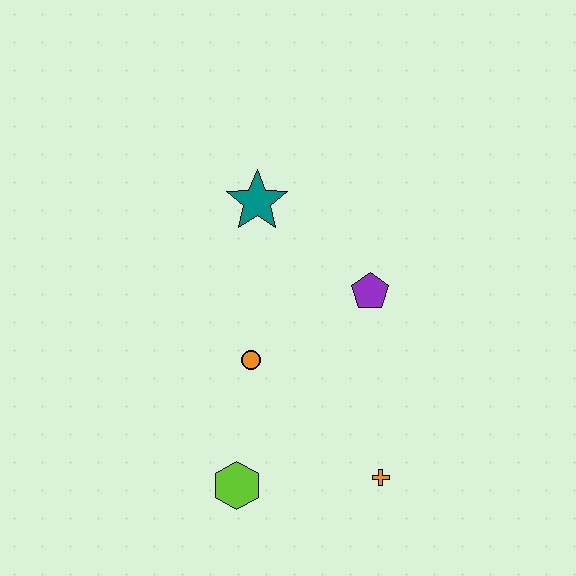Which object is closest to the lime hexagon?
The orange circle is closest to the lime hexagon.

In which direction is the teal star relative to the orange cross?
The teal star is above the orange cross.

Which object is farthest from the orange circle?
The orange cross is farthest from the orange circle.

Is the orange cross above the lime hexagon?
Yes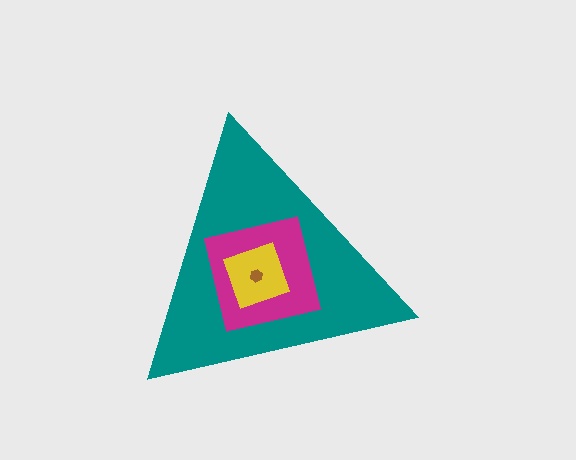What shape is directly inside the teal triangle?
The magenta square.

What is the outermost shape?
The teal triangle.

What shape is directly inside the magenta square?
The yellow square.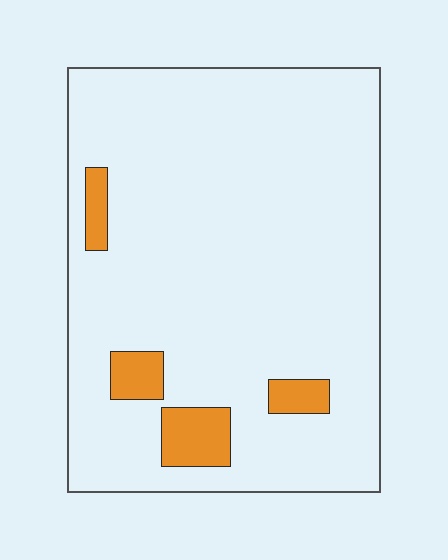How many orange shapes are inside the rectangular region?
4.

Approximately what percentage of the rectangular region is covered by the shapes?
Approximately 10%.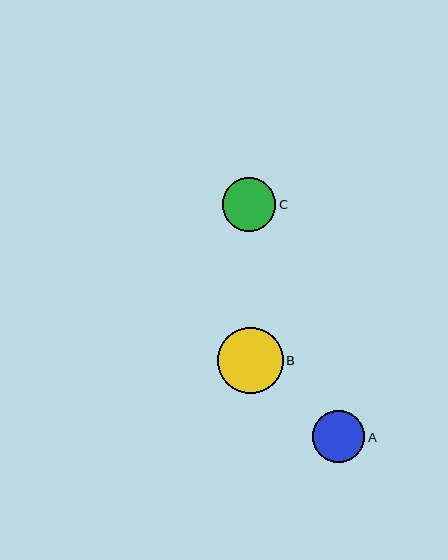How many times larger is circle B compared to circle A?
Circle B is approximately 1.3 times the size of circle A.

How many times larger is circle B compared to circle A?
Circle B is approximately 1.3 times the size of circle A.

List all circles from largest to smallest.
From largest to smallest: B, C, A.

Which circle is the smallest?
Circle A is the smallest with a size of approximately 52 pixels.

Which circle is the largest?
Circle B is the largest with a size of approximately 66 pixels.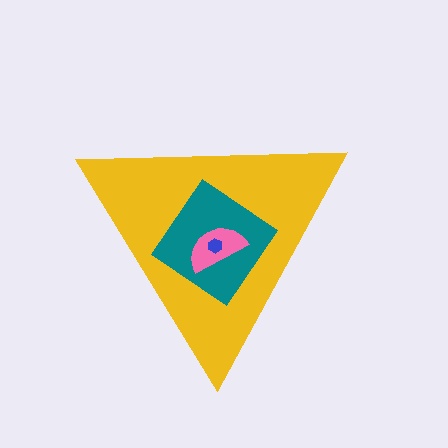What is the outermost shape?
The yellow triangle.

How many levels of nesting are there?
4.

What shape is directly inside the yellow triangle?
The teal diamond.